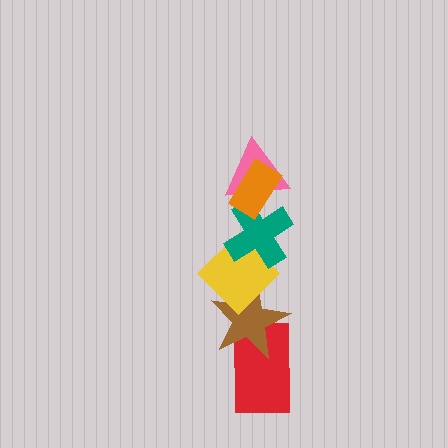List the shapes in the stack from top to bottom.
From top to bottom: the orange rectangle, the pink triangle, the teal cross, the yellow diamond, the brown star, the red rectangle.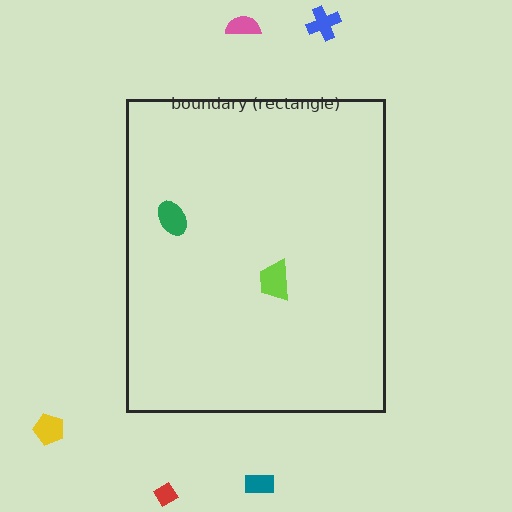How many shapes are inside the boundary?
2 inside, 5 outside.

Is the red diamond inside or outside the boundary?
Outside.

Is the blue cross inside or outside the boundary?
Outside.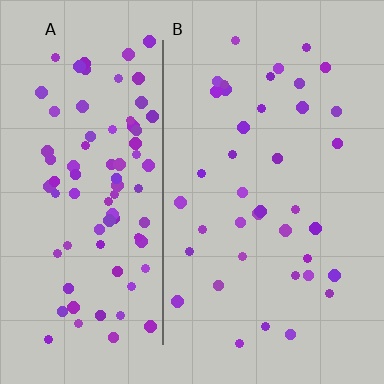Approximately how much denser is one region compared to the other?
Approximately 2.3× — region A over region B.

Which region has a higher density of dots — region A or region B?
A (the left).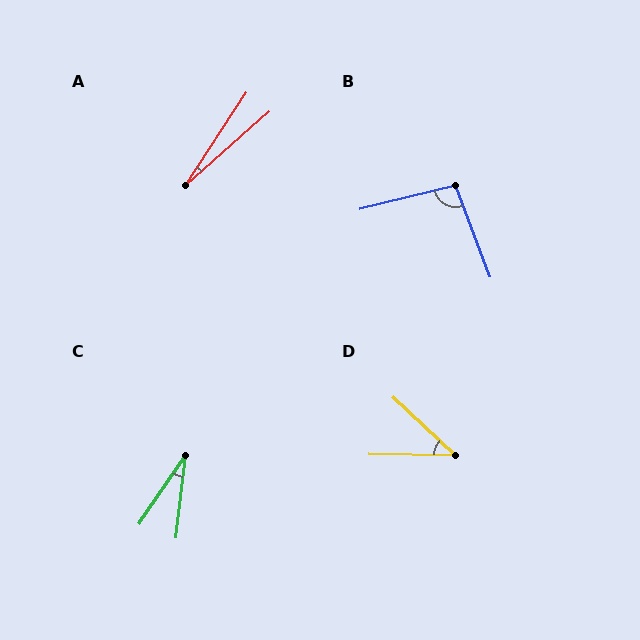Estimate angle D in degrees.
Approximately 42 degrees.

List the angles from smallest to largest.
A (15°), C (28°), D (42°), B (96°).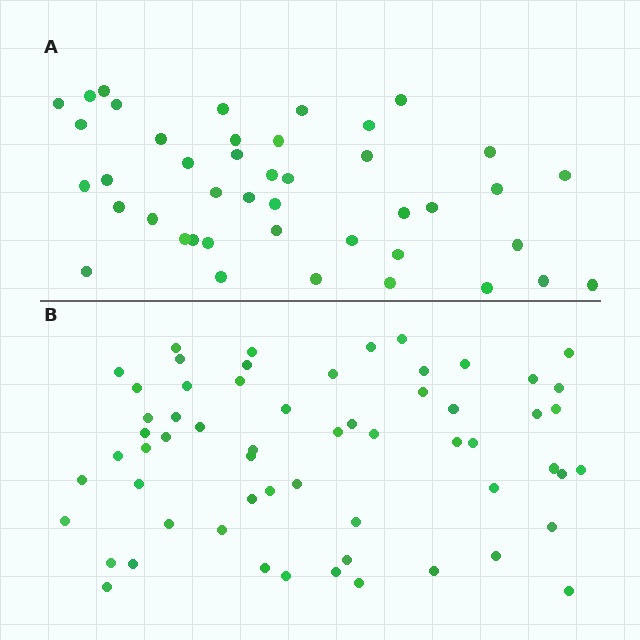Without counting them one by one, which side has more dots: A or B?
Region B (the bottom region) has more dots.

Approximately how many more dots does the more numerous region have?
Region B has approximately 15 more dots than region A.